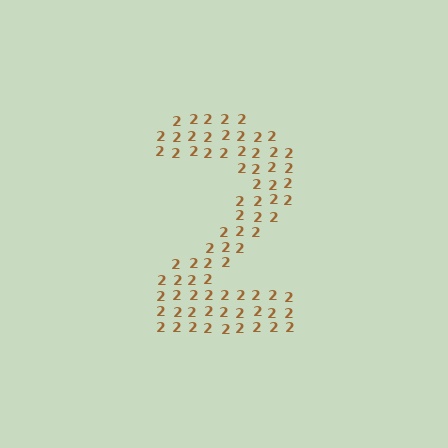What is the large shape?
The large shape is the digit 2.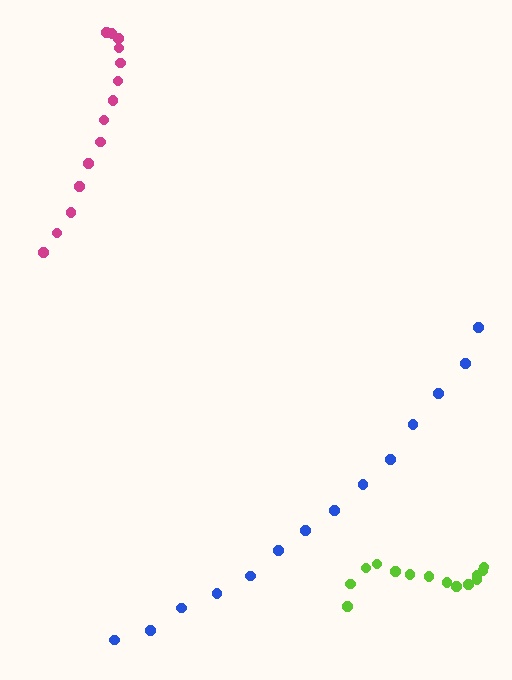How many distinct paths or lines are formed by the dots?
There are 3 distinct paths.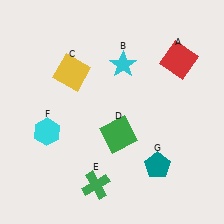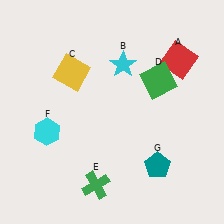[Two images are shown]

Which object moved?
The green square (D) moved up.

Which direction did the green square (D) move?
The green square (D) moved up.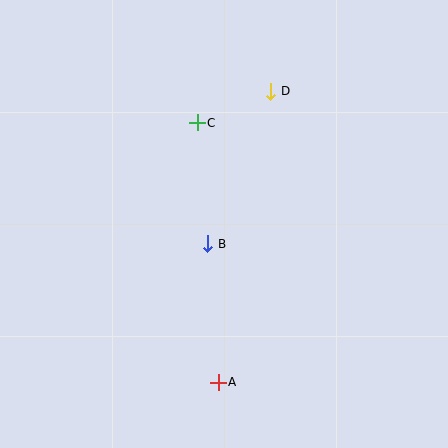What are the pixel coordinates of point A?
Point A is at (218, 382).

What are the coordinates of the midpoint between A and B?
The midpoint between A and B is at (213, 313).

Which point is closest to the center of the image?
Point B at (208, 244) is closest to the center.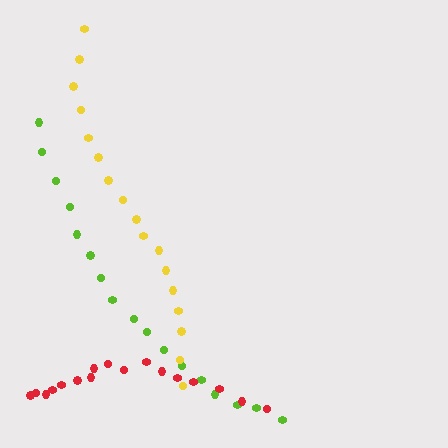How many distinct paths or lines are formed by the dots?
There are 3 distinct paths.